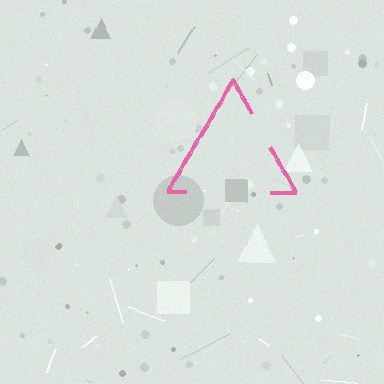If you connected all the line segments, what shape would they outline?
They would outline a triangle.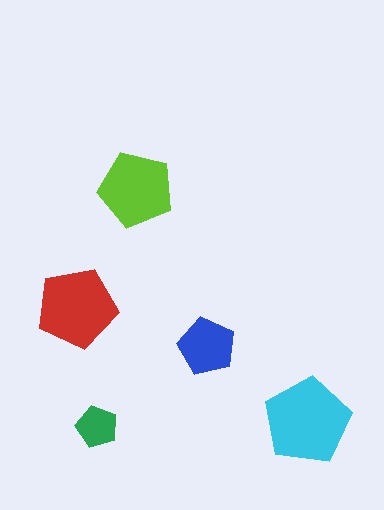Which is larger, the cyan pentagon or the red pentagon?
The cyan one.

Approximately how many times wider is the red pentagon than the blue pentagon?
About 1.5 times wider.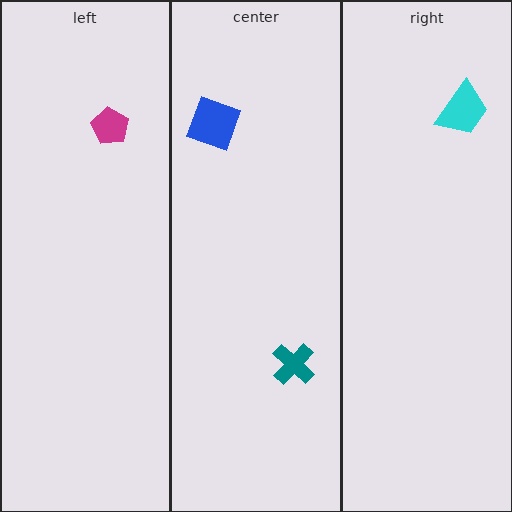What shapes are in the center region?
The blue square, the teal cross.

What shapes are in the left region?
The magenta pentagon.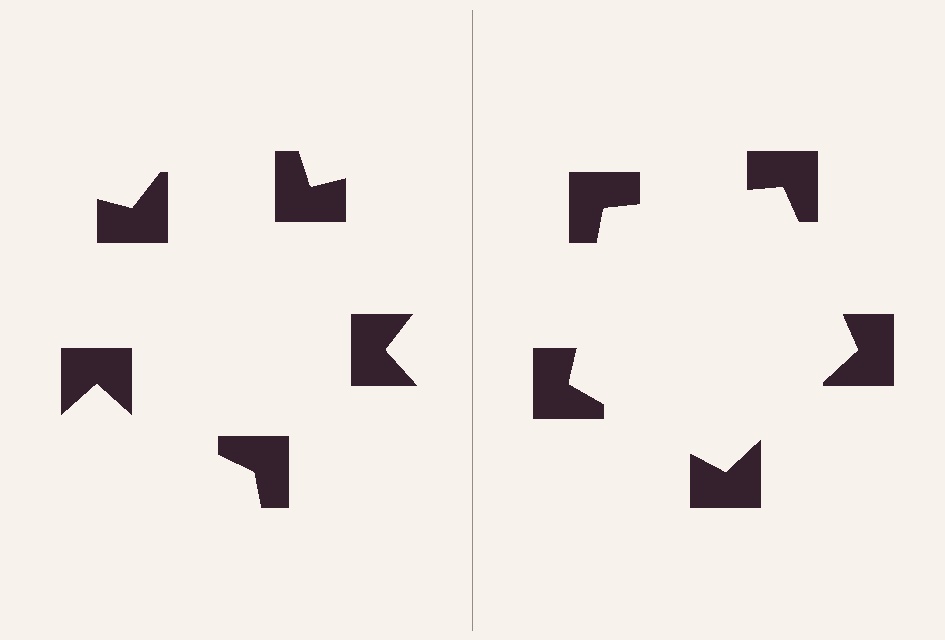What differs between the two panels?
The notched squares are positioned identically on both sides; only the wedge orientations differ. On the right they align to a pentagon; on the left they are misaligned.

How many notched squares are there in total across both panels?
10 — 5 on each side.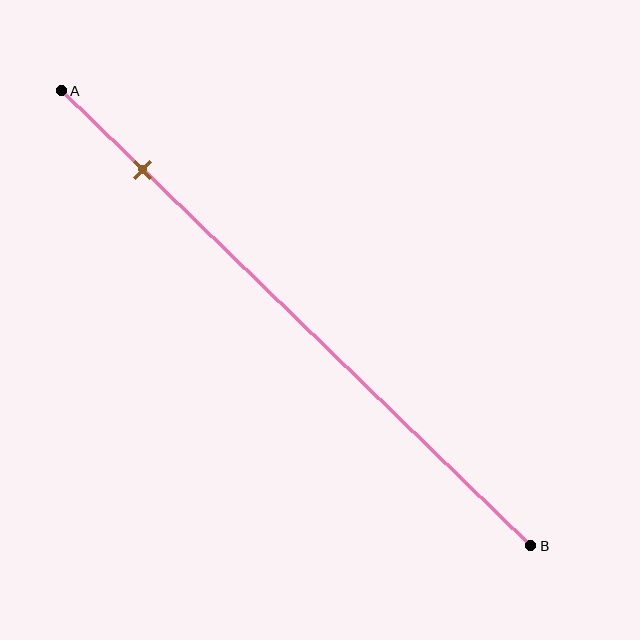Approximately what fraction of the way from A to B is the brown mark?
The brown mark is approximately 15% of the way from A to B.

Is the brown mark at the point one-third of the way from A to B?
No, the mark is at about 15% from A, not at the 33% one-third point.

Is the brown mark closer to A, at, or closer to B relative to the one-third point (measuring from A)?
The brown mark is closer to point A than the one-third point of segment AB.